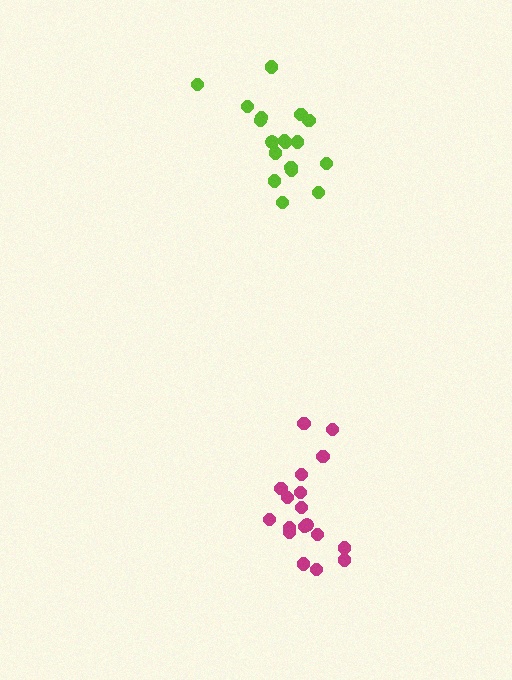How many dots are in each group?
Group 1: 18 dots, Group 2: 18 dots (36 total).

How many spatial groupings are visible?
There are 2 spatial groupings.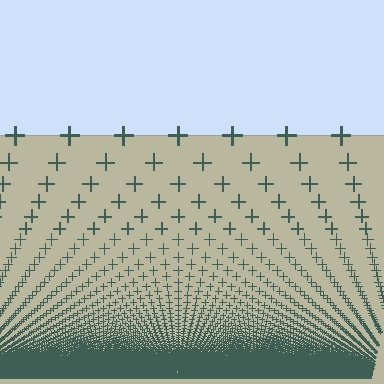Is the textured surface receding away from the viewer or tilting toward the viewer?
The surface appears to tilt toward the viewer. Texture elements get larger and sparser toward the top.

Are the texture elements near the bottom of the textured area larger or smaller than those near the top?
Smaller. The gradient is inverted — elements near the bottom are smaller and denser.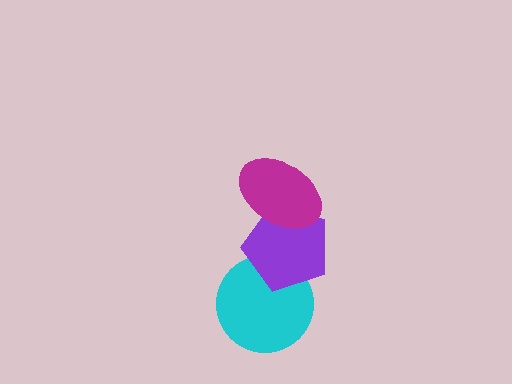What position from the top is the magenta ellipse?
The magenta ellipse is 1st from the top.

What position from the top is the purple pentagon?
The purple pentagon is 2nd from the top.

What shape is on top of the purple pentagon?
The magenta ellipse is on top of the purple pentagon.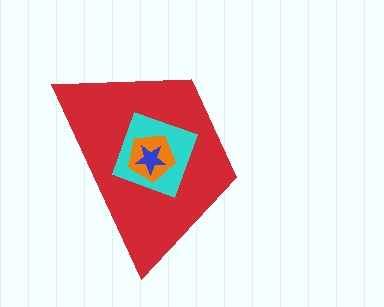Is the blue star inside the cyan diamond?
Yes.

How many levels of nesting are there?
4.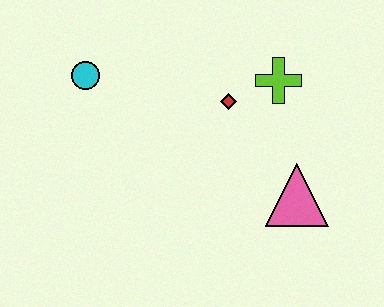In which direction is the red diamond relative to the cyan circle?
The red diamond is to the right of the cyan circle.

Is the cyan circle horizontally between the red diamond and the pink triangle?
No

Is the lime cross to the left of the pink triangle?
Yes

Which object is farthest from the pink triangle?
The cyan circle is farthest from the pink triangle.